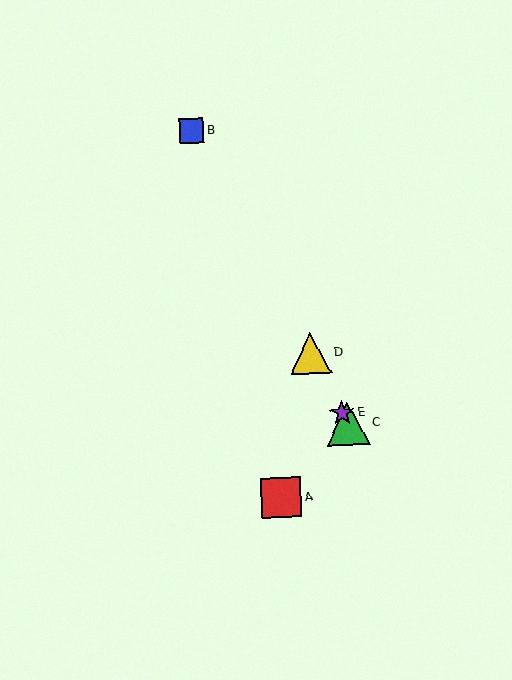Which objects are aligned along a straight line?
Objects B, C, D, E are aligned along a straight line.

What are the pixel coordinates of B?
Object B is at (192, 131).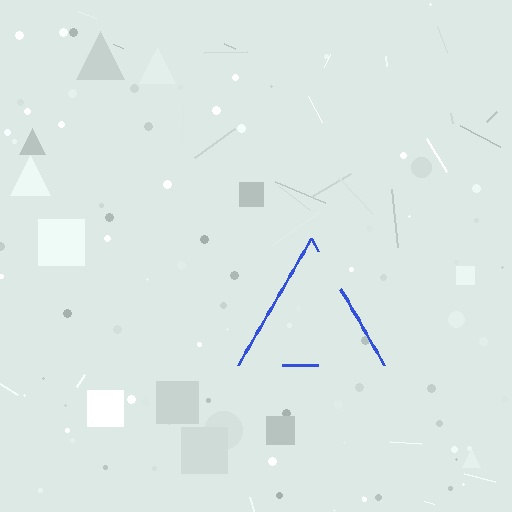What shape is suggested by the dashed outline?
The dashed outline suggests a triangle.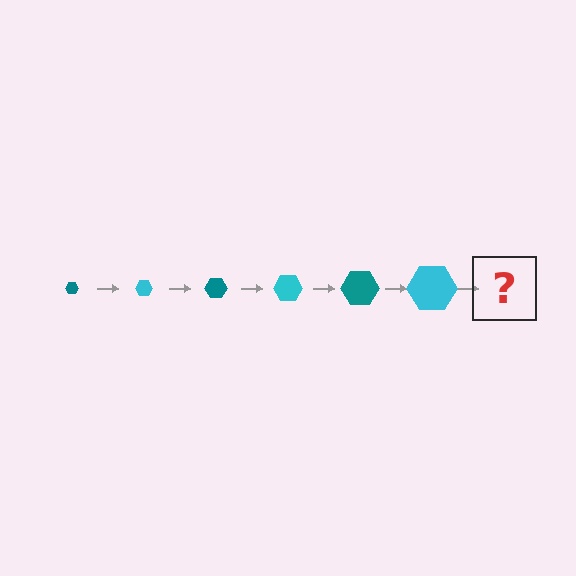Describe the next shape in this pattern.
It should be a teal hexagon, larger than the previous one.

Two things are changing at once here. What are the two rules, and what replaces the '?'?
The two rules are that the hexagon grows larger each step and the color cycles through teal and cyan. The '?' should be a teal hexagon, larger than the previous one.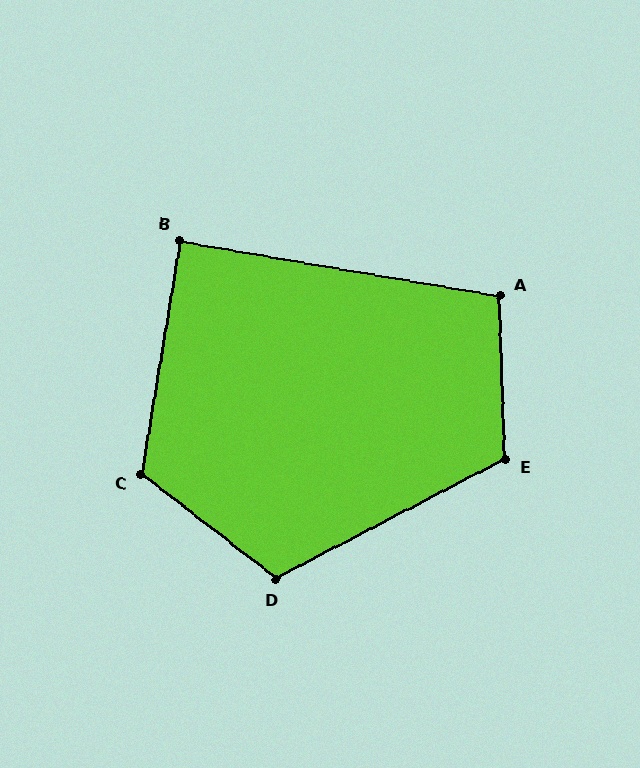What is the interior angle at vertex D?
Approximately 115 degrees (obtuse).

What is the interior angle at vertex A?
Approximately 102 degrees (obtuse).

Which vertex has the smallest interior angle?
B, at approximately 90 degrees.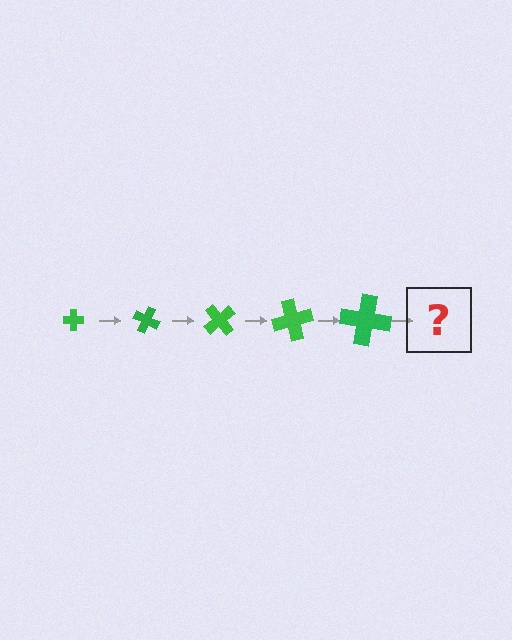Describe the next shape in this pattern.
It should be a cross, larger than the previous one and rotated 125 degrees from the start.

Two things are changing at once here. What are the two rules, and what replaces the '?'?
The two rules are that the cross grows larger each step and it rotates 25 degrees each step. The '?' should be a cross, larger than the previous one and rotated 125 degrees from the start.